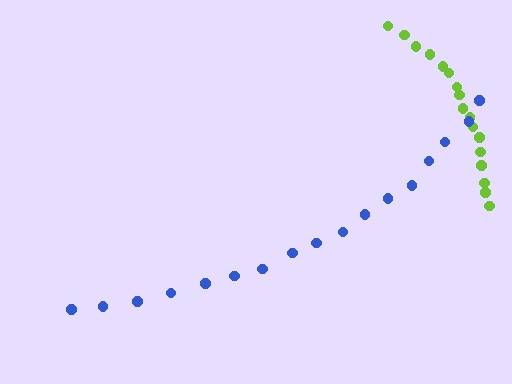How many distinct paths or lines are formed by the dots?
There are 2 distinct paths.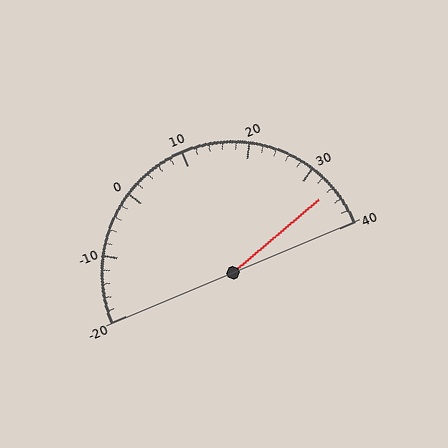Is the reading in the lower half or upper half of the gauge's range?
The reading is in the upper half of the range (-20 to 40).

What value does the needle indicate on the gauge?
The needle indicates approximately 34.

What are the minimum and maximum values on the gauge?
The gauge ranges from -20 to 40.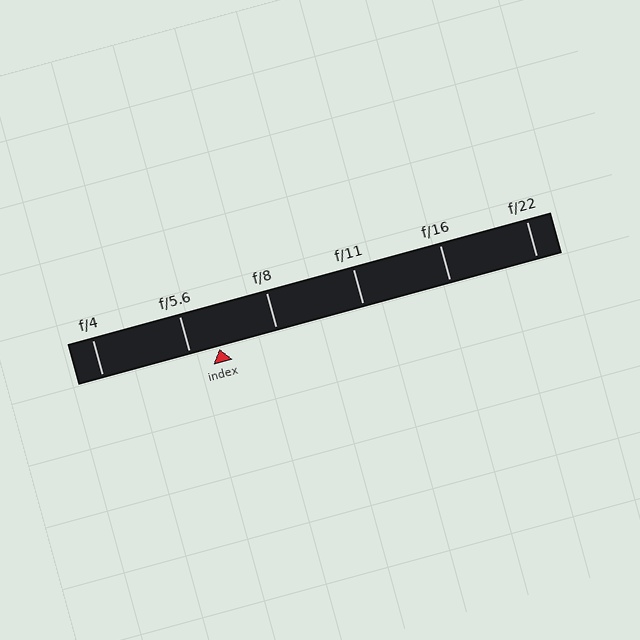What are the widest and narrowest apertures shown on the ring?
The widest aperture shown is f/4 and the narrowest is f/22.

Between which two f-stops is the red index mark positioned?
The index mark is between f/5.6 and f/8.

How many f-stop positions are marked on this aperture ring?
There are 6 f-stop positions marked.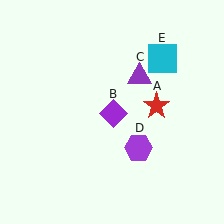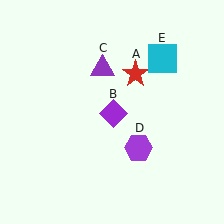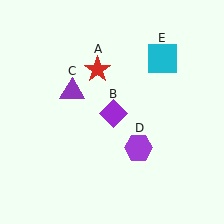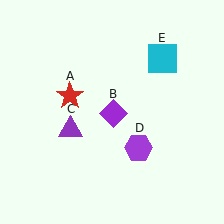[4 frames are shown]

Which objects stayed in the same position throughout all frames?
Purple diamond (object B) and purple hexagon (object D) and cyan square (object E) remained stationary.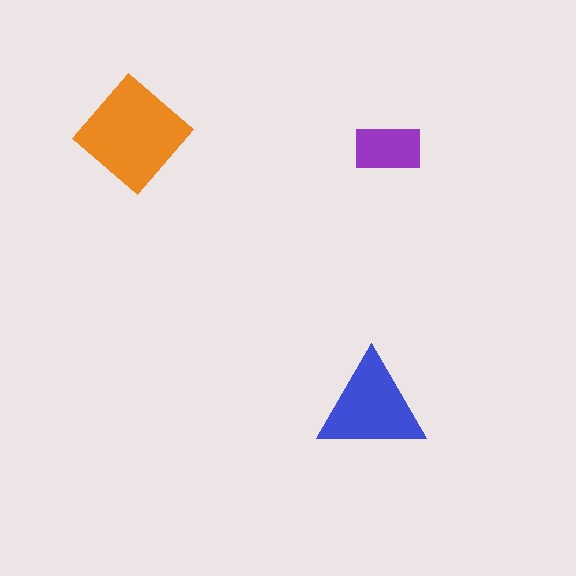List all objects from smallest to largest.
The purple rectangle, the blue triangle, the orange diamond.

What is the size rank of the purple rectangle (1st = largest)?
3rd.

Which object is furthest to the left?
The orange diamond is leftmost.